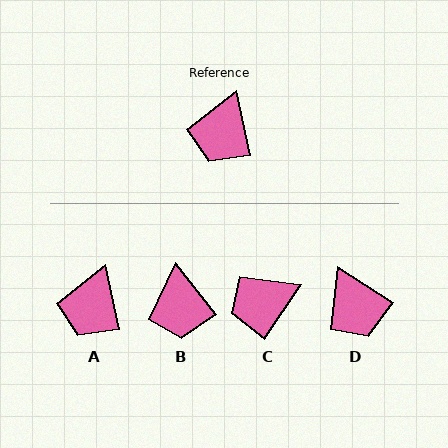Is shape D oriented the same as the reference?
No, it is off by about 46 degrees.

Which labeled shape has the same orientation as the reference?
A.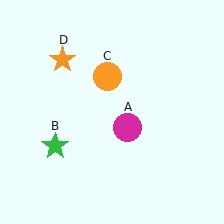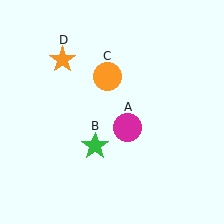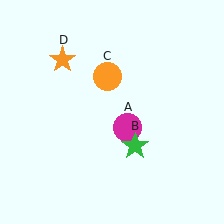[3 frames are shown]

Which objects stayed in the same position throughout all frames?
Magenta circle (object A) and orange circle (object C) and orange star (object D) remained stationary.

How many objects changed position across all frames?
1 object changed position: green star (object B).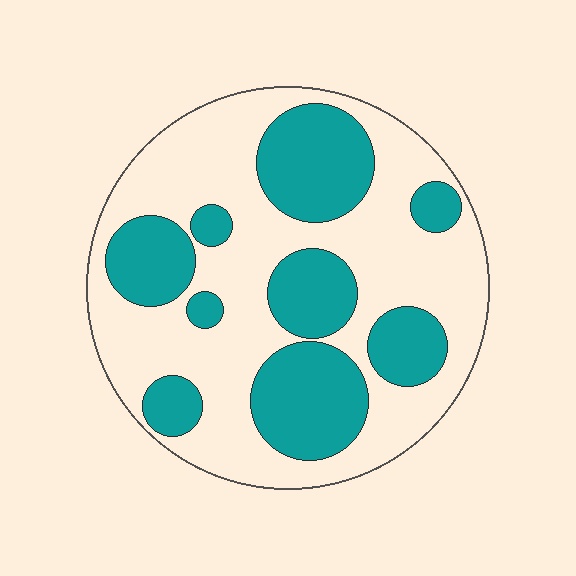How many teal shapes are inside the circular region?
9.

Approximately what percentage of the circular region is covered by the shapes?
Approximately 40%.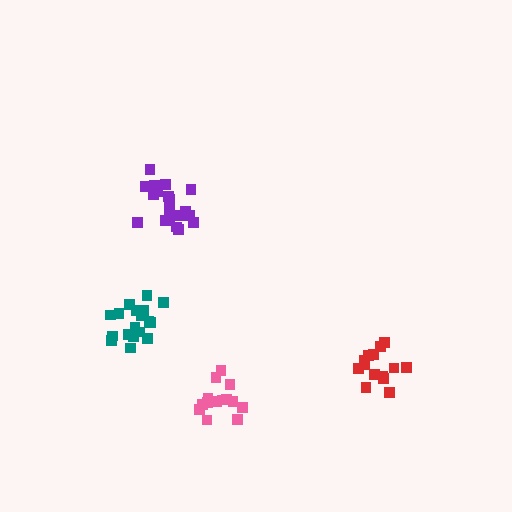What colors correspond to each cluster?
The clusters are colored: pink, red, purple, teal.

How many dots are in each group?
Group 1: 15 dots, Group 2: 15 dots, Group 3: 19 dots, Group 4: 19 dots (68 total).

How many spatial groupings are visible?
There are 4 spatial groupings.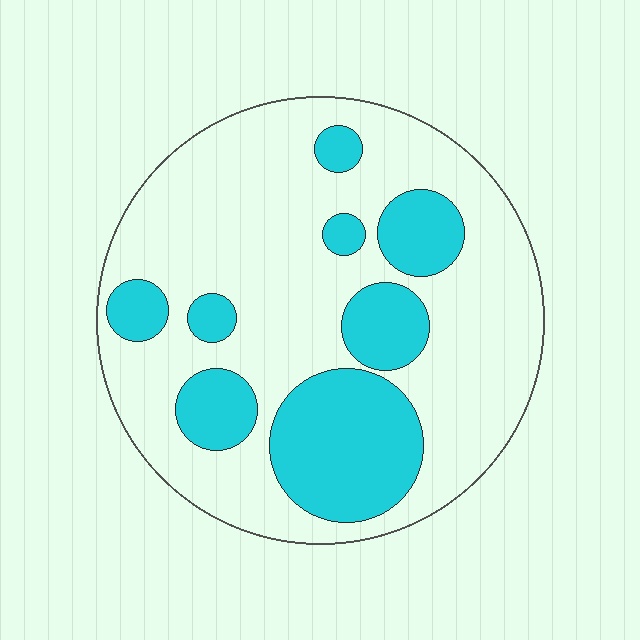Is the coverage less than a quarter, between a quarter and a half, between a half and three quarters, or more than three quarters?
Between a quarter and a half.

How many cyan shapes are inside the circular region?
8.